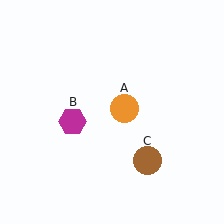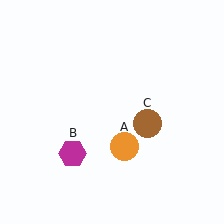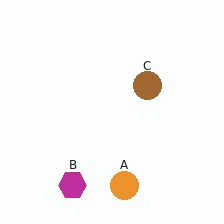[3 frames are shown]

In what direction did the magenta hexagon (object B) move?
The magenta hexagon (object B) moved down.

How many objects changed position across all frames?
3 objects changed position: orange circle (object A), magenta hexagon (object B), brown circle (object C).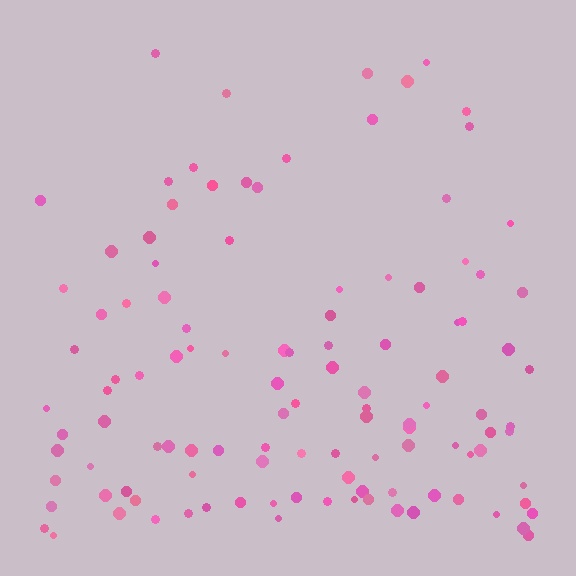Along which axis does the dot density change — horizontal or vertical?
Vertical.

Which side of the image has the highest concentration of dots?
The bottom.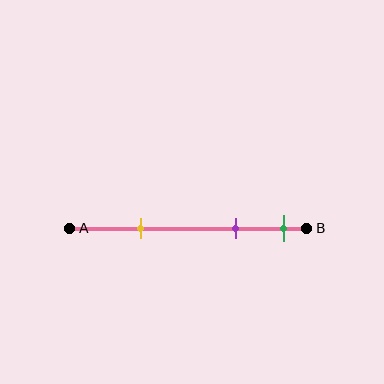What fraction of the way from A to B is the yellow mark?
The yellow mark is approximately 30% (0.3) of the way from A to B.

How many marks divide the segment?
There are 3 marks dividing the segment.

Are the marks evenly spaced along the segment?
No, the marks are not evenly spaced.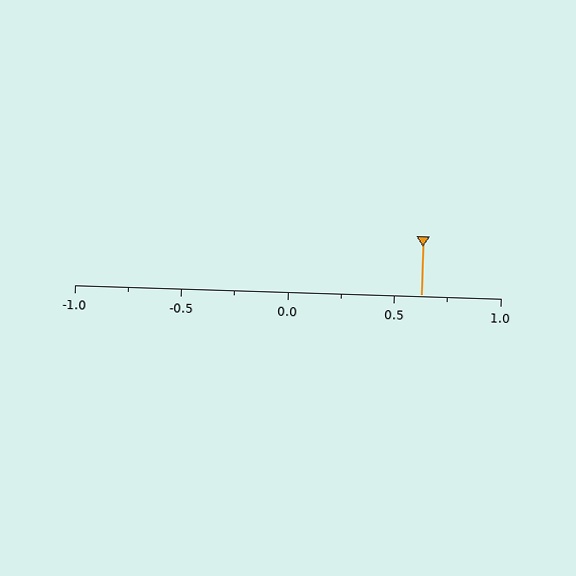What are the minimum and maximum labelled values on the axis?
The axis runs from -1.0 to 1.0.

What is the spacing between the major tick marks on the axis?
The major ticks are spaced 0.5 apart.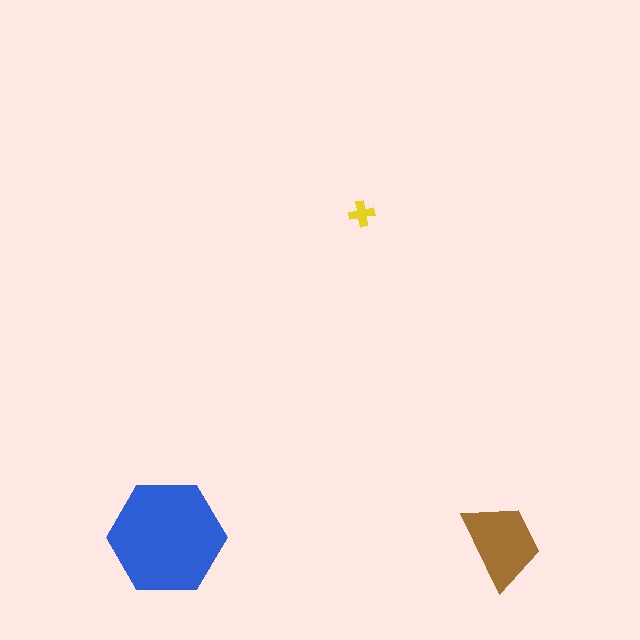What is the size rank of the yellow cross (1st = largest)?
3rd.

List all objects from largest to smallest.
The blue hexagon, the brown trapezoid, the yellow cross.